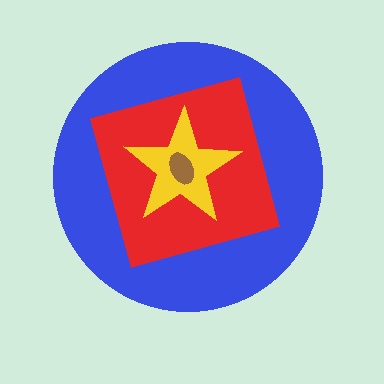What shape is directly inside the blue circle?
The red square.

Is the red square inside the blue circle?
Yes.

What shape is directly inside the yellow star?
The brown ellipse.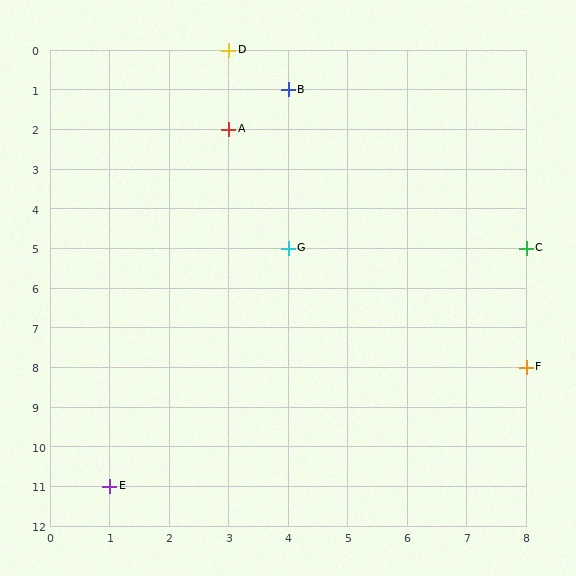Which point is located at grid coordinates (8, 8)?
Point F is at (8, 8).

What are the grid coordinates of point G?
Point G is at grid coordinates (4, 5).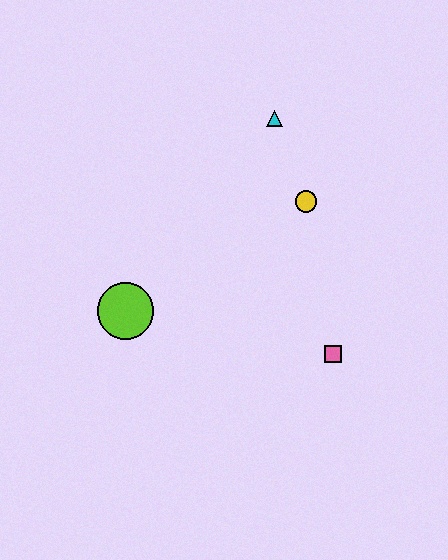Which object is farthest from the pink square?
The cyan triangle is farthest from the pink square.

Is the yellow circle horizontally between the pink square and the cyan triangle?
Yes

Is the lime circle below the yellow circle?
Yes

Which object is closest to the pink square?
The yellow circle is closest to the pink square.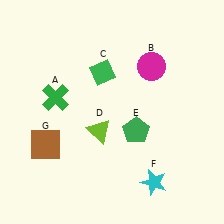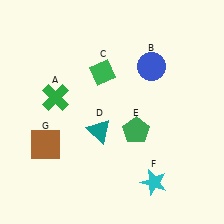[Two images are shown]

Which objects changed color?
B changed from magenta to blue. D changed from lime to teal.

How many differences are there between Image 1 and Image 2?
There are 2 differences between the two images.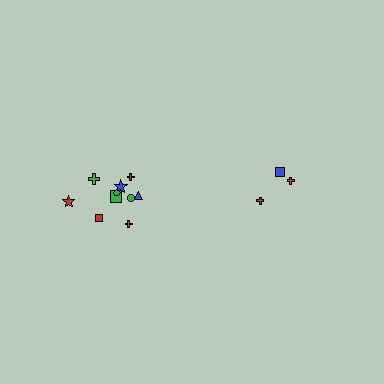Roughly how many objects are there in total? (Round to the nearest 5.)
Roughly 15 objects in total.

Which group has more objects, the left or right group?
The left group.